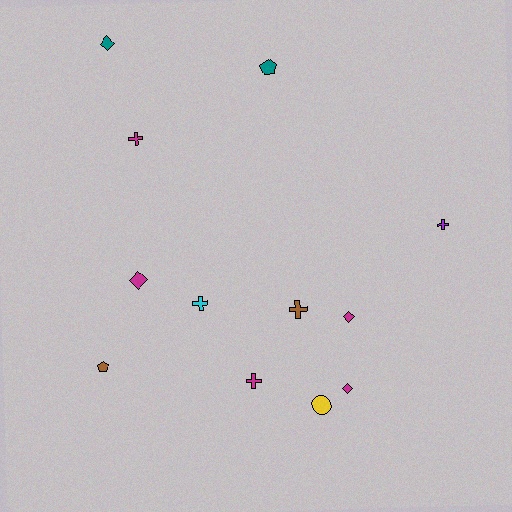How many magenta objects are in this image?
There are 5 magenta objects.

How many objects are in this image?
There are 12 objects.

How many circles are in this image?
There is 1 circle.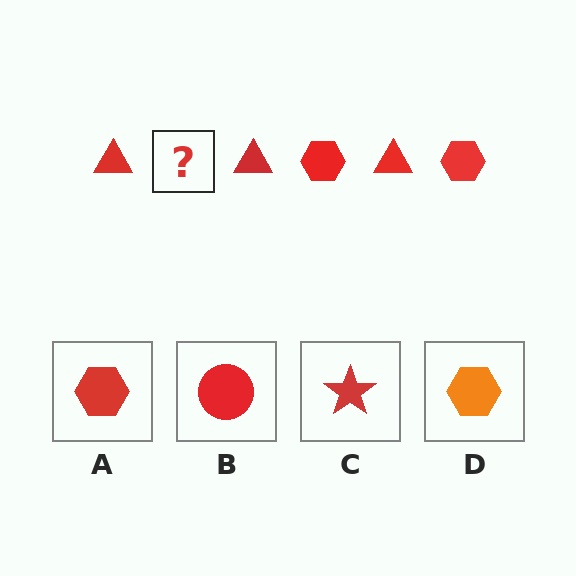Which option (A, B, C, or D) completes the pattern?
A.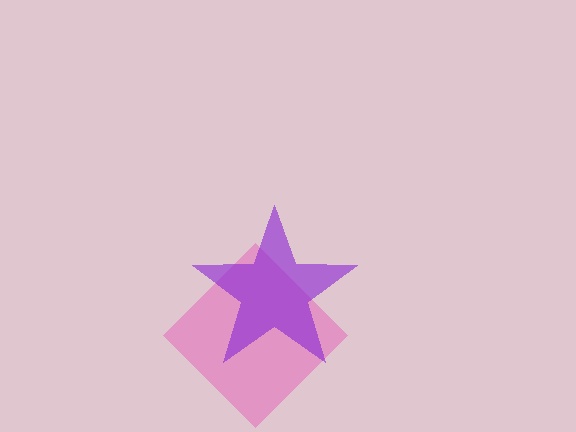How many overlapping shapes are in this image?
There are 2 overlapping shapes in the image.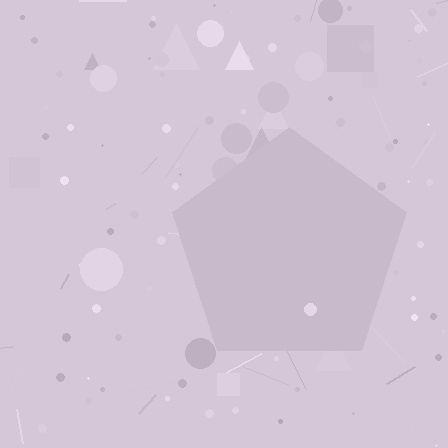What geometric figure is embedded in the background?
A pentagon is embedded in the background.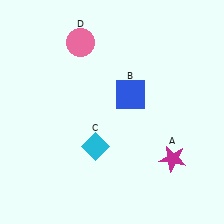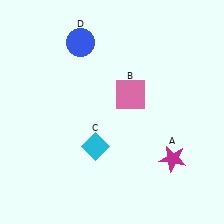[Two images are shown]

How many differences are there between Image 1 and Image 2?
There are 2 differences between the two images.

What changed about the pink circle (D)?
In Image 1, D is pink. In Image 2, it changed to blue.